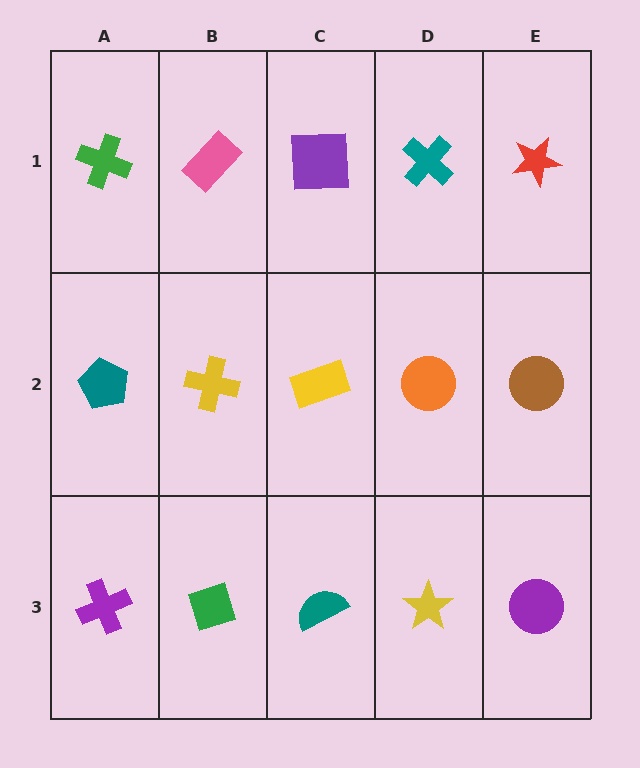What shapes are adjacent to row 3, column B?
A yellow cross (row 2, column B), a purple cross (row 3, column A), a teal semicircle (row 3, column C).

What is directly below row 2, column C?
A teal semicircle.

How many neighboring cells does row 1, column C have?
3.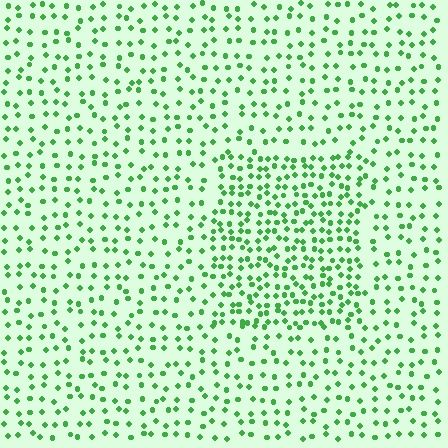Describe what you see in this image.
The image contains small green elements arranged at two different densities. A rectangle-shaped region is visible where the elements are more densely packed than the surrounding area.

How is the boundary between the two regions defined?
The boundary is defined by a change in element density (approximately 1.8x ratio). All elements are the same color, size, and shape.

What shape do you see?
I see a rectangle.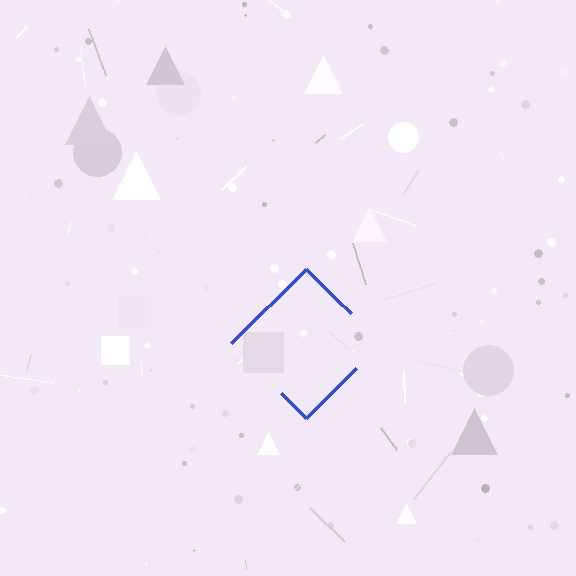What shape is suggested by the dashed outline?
The dashed outline suggests a diamond.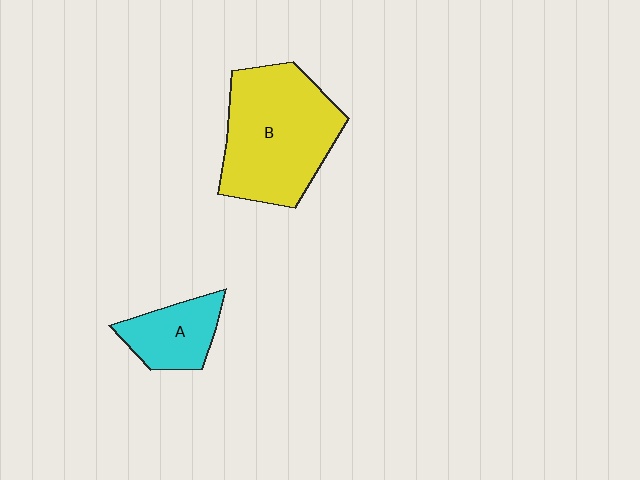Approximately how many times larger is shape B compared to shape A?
Approximately 2.4 times.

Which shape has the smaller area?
Shape A (cyan).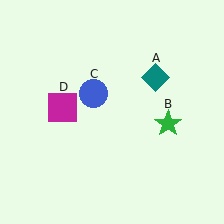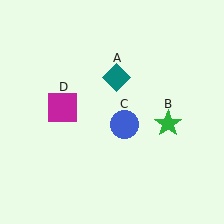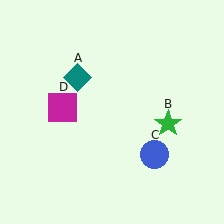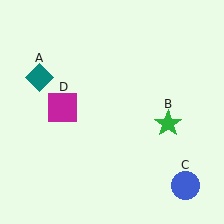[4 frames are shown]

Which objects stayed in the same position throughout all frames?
Green star (object B) and magenta square (object D) remained stationary.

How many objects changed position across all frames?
2 objects changed position: teal diamond (object A), blue circle (object C).